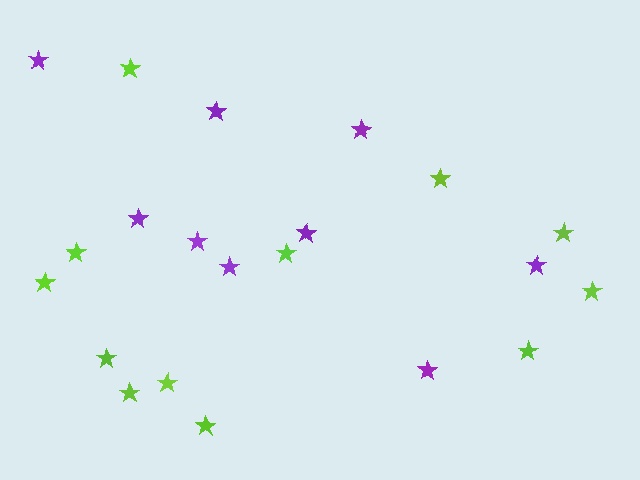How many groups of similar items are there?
There are 2 groups: one group of lime stars (12) and one group of purple stars (9).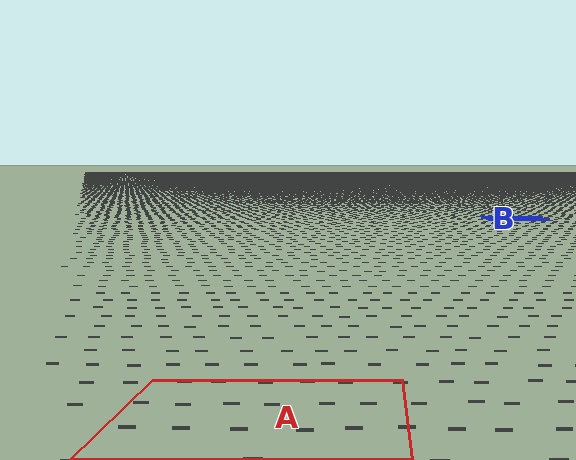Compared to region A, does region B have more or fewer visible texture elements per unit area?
Region B has more texture elements per unit area — they are packed more densely because it is farther away.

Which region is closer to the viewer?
Region A is closer. The texture elements there are larger and more spread out.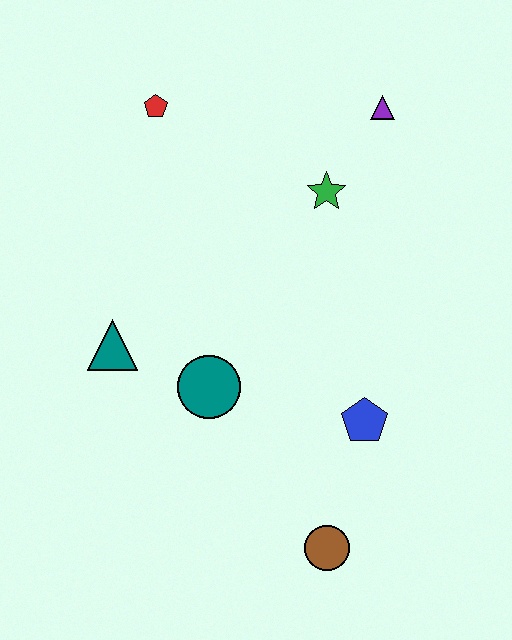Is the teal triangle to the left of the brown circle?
Yes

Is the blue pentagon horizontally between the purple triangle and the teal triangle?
Yes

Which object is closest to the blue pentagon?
The brown circle is closest to the blue pentagon.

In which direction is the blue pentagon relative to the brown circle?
The blue pentagon is above the brown circle.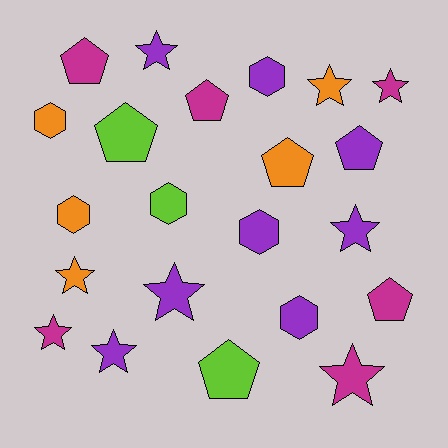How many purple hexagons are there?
There are 3 purple hexagons.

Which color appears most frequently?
Purple, with 8 objects.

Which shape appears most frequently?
Star, with 9 objects.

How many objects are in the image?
There are 22 objects.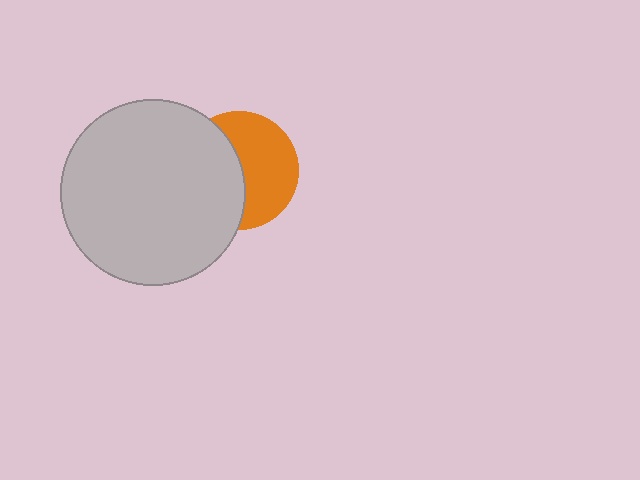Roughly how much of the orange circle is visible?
About half of it is visible (roughly 53%).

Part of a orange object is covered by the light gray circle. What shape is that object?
It is a circle.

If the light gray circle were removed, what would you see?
You would see the complete orange circle.